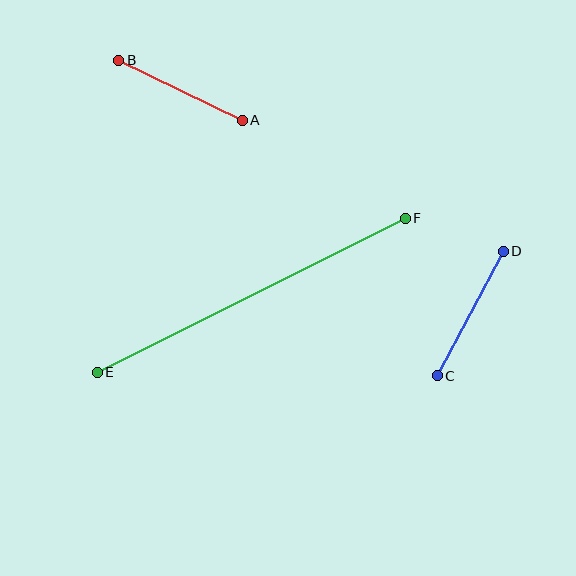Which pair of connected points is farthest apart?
Points E and F are farthest apart.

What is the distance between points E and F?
The distance is approximately 344 pixels.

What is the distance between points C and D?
The distance is approximately 141 pixels.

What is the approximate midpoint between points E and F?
The midpoint is at approximately (251, 295) pixels.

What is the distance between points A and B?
The distance is approximately 138 pixels.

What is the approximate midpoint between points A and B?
The midpoint is at approximately (180, 90) pixels.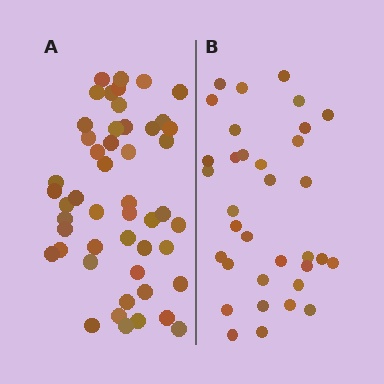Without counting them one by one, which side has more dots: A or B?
Region A (the left region) has more dots.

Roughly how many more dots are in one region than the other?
Region A has approximately 15 more dots than region B.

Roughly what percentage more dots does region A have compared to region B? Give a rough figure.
About 45% more.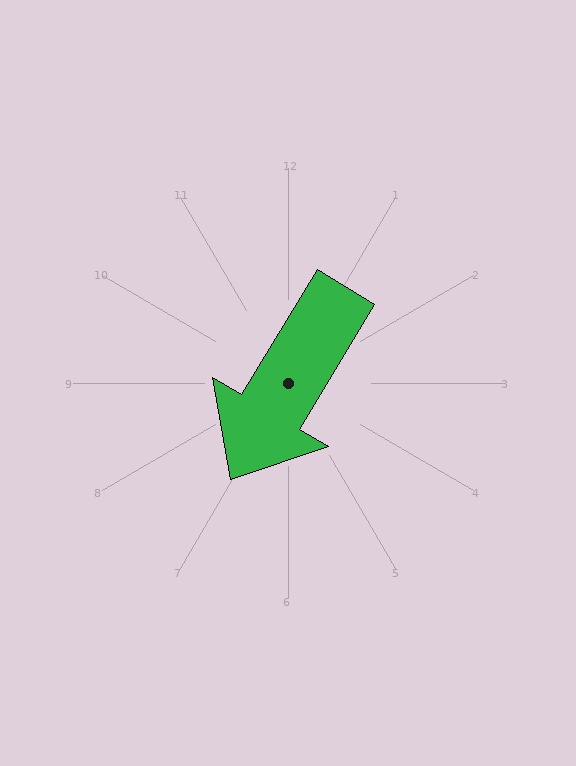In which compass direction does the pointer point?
Southwest.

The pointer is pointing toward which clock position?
Roughly 7 o'clock.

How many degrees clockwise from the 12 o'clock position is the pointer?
Approximately 211 degrees.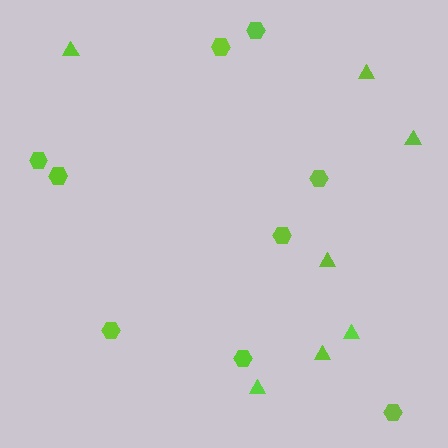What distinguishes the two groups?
There are 2 groups: one group of hexagons (9) and one group of triangles (7).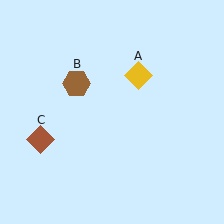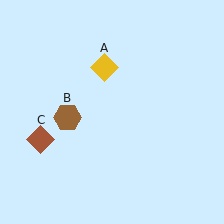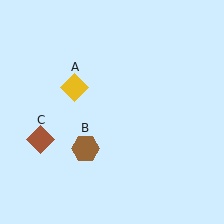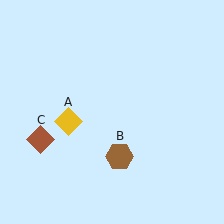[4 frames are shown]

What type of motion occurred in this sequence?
The yellow diamond (object A), brown hexagon (object B) rotated counterclockwise around the center of the scene.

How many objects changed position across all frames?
2 objects changed position: yellow diamond (object A), brown hexagon (object B).